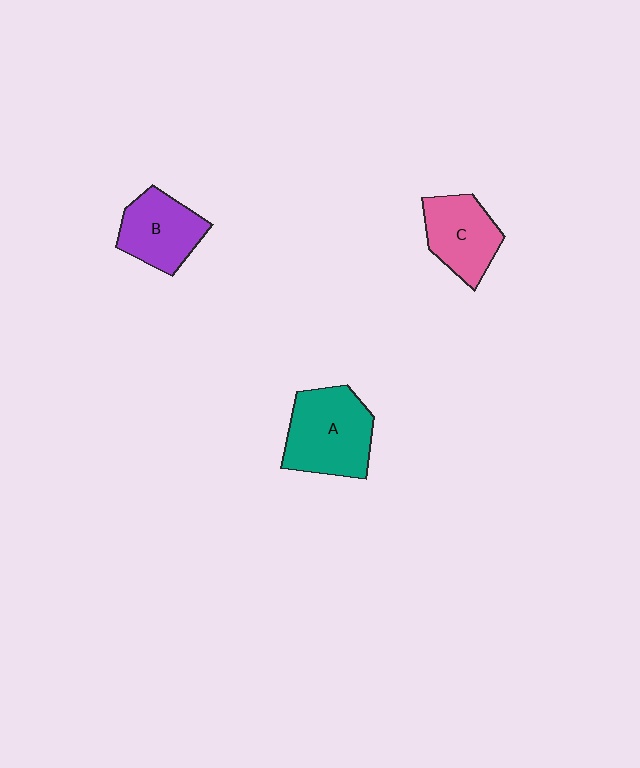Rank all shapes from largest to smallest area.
From largest to smallest: A (teal), B (purple), C (pink).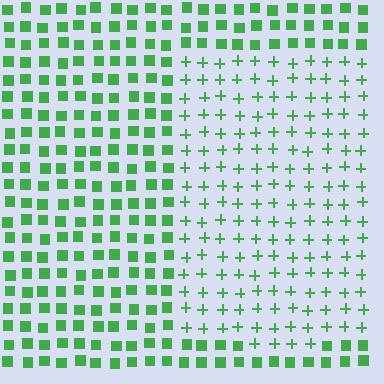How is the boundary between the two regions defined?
The boundary is defined by a change in element shape: plus signs inside vs. squares outside. All elements share the same color and spacing.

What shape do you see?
I see a rectangle.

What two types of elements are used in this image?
The image uses plus signs inside the rectangle region and squares outside it.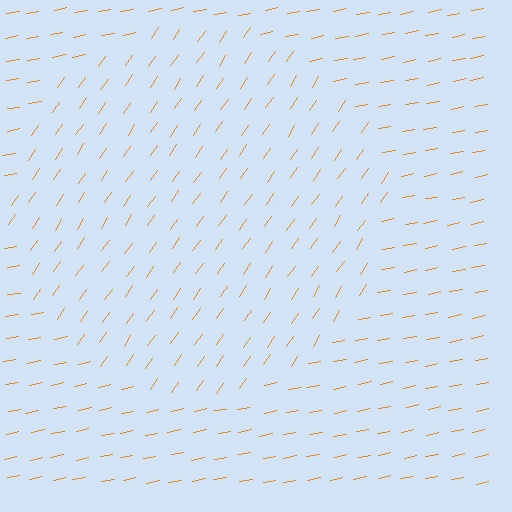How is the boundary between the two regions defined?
The boundary is defined purely by a change in line orientation (approximately 45 degrees difference). All lines are the same color and thickness.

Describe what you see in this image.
The image is filled with small orange line segments. A circle region in the image has lines oriented differently from the surrounding lines, creating a visible texture boundary.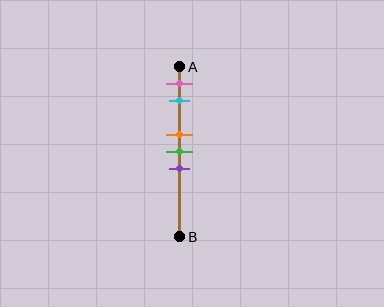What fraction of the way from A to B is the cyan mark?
The cyan mark is approximately 20% (0.2) of the way from A to B.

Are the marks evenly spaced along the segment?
No, the marks are not evenly spaced.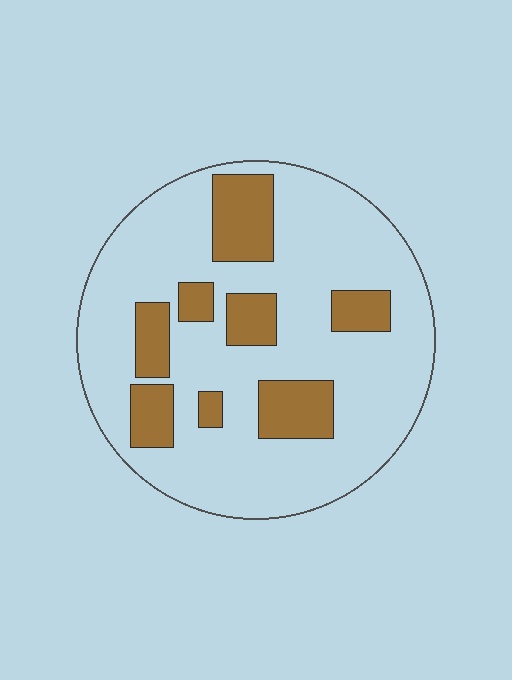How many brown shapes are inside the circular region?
8.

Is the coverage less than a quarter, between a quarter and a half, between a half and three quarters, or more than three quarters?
Less than a quarter.